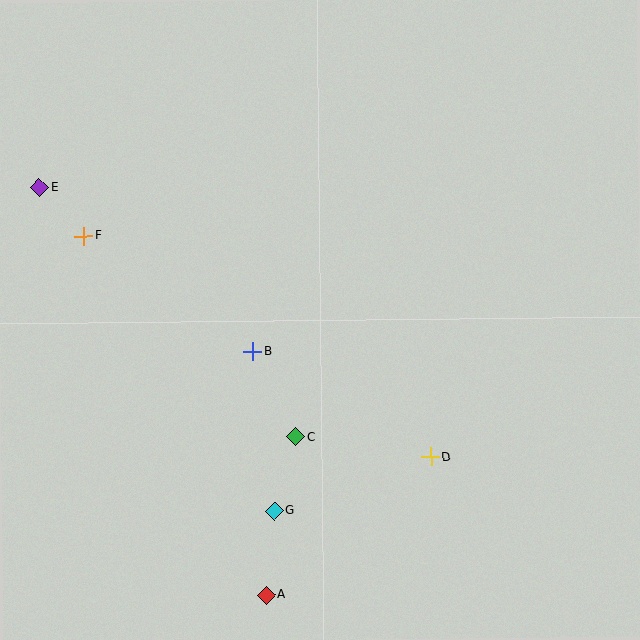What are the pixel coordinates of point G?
Point G is at (274, 511).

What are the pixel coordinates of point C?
Point C is at (296, 437).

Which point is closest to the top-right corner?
Point D is closest to the top-right corner.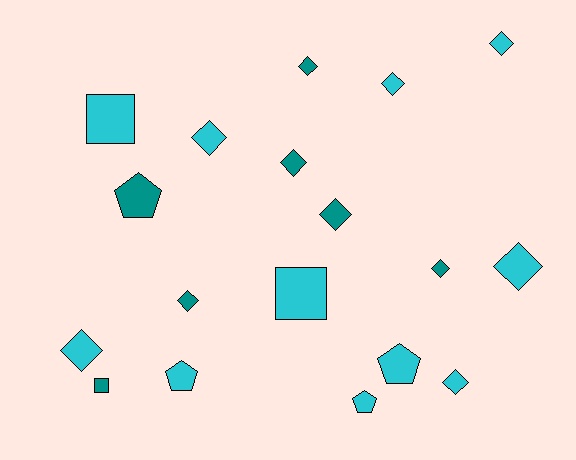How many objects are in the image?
There are 18 objects.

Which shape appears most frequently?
Diamond, with 11 objects.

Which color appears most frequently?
Cyan, with 11 objects.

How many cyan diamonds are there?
There are 6 cyan diamonds.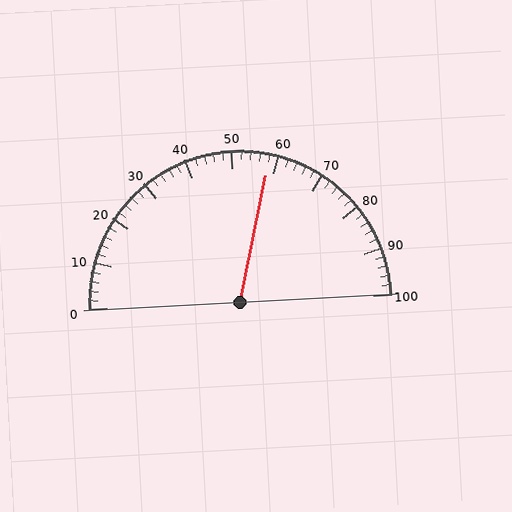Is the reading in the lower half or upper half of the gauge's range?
The reading is in the upper half of the range (0 to 100).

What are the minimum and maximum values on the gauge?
The gauge ranges from 0 to 100.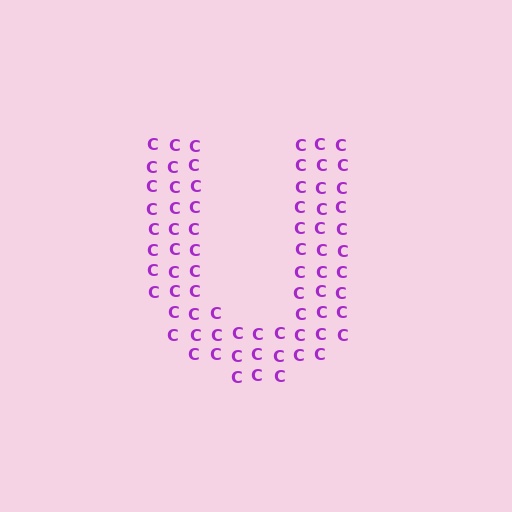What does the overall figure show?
The overall figure shows the letter U.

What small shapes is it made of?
It is made of small letter C's.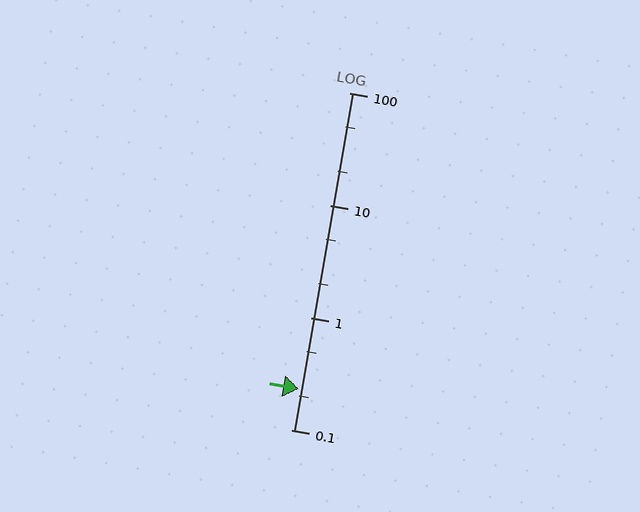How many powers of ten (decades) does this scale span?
The scale spans 3 decades, from 0.1 to 100.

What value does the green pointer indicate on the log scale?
The pointer indicates approximately 0.23.